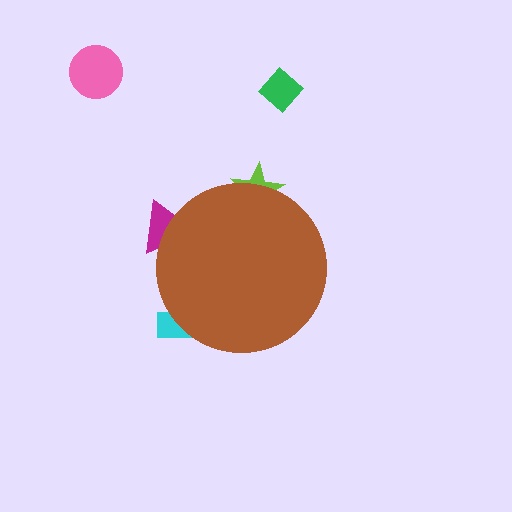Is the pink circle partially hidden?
No, the pink circle is fully visible.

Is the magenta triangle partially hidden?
Yes, the magenta triangle is partially hidden behind the brown circle.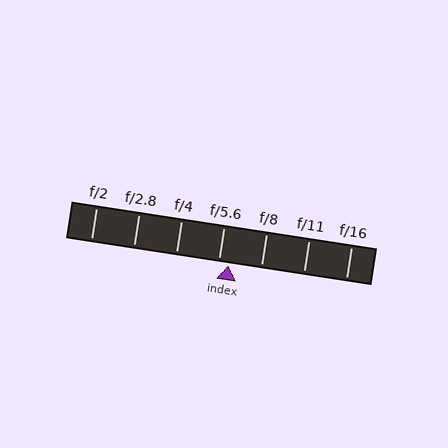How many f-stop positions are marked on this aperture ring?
There are 7 f-stop positions marked.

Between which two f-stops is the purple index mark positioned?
The index mark is between f/5.6 and f/8.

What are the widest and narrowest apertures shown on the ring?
The widest aperture shown is f/2 and the narrowest is f/16.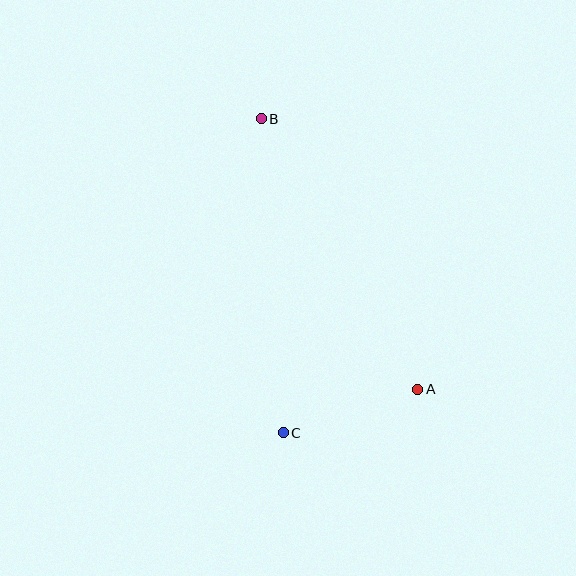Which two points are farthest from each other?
Points B and C are farthest from each other.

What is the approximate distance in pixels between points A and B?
The distance between A and B is approximately 312 pixels.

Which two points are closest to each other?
Points A and C are closest to each other.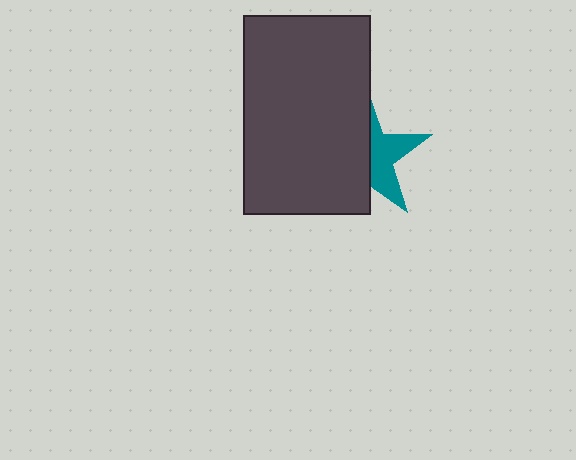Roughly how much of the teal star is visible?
A small part of it is visible (roughly 42%).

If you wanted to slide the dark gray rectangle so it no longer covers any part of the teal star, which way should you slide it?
Slide it left — that is the most direct way to separate the two shapes.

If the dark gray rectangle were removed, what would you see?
You would see the complete teal star.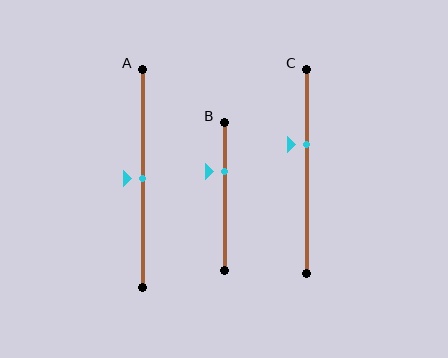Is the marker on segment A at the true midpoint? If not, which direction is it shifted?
Yes, the marker on segment A is at the true midpoint.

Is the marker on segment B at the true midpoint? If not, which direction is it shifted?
No, the marker on segment B is shifted upward by about 17% of the segment length.